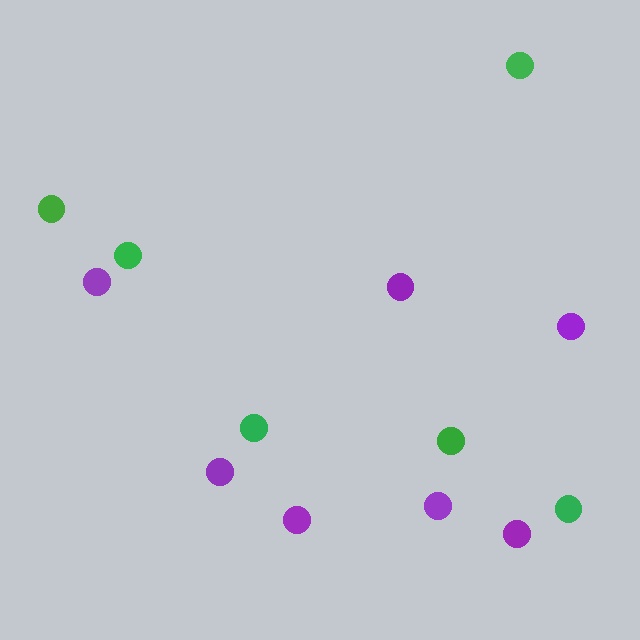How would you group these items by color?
There are 2 groups: one group of green circles (6) and one group of purple circles (7).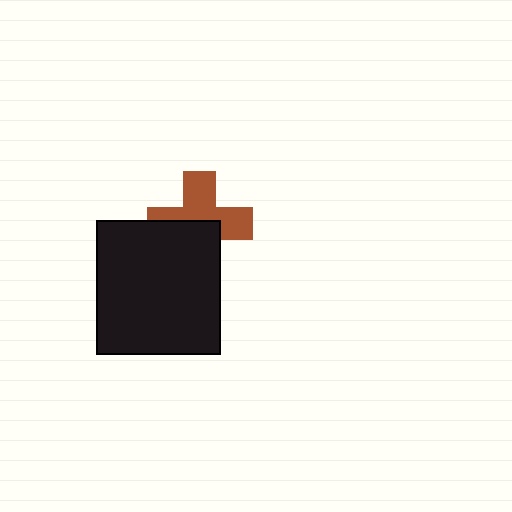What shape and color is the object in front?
The object in front is a black rectangle.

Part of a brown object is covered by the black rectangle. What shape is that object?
It is a cross.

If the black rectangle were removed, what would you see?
You would see the complete brown cross.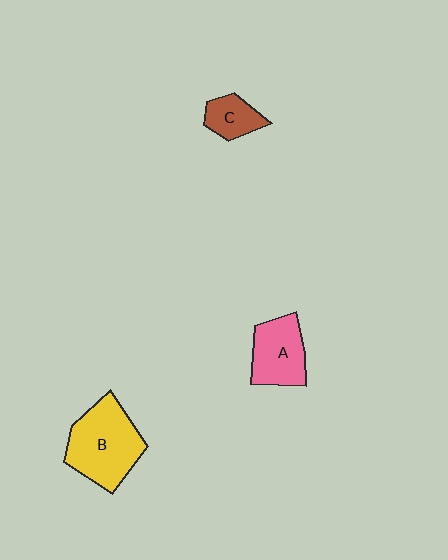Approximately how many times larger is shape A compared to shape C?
Approximately 1.7 times.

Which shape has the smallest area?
Shape C (brown).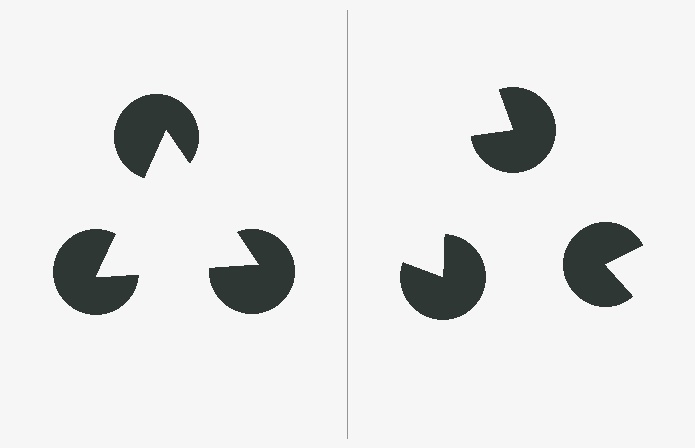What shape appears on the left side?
An illusory triangle.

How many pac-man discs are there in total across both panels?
6 — 3 on each side.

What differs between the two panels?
The pac-man discs are positioned identically on both sides; only the wedge orientations differ. On the left they align to a triangle; on the right they are misaligned.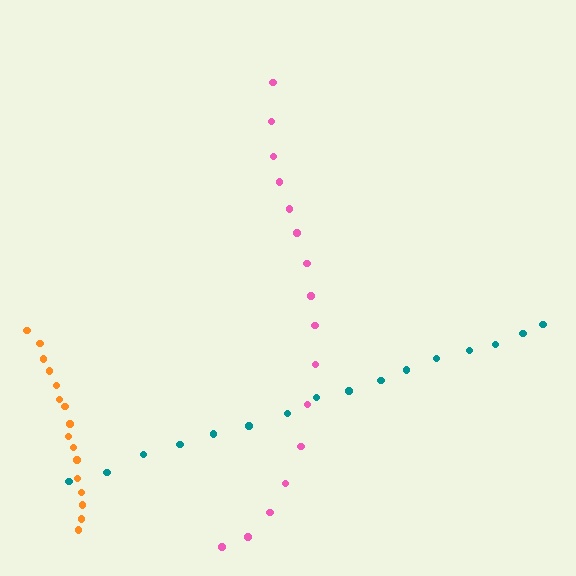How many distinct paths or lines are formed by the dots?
There are 3 distinct paths.